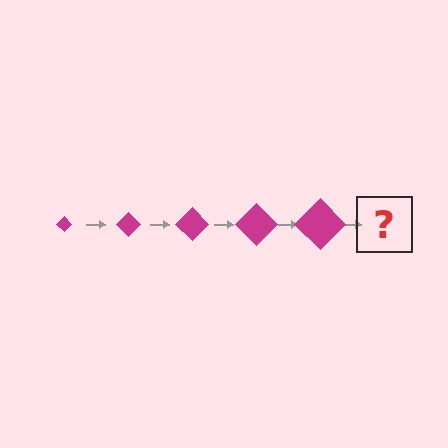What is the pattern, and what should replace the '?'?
The pattern is that the diamond gets progressively larger each step. The '?' should be a magenta diamond, larger than the previous one.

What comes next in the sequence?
The next element should be a magenta diamond, larger than the previous one.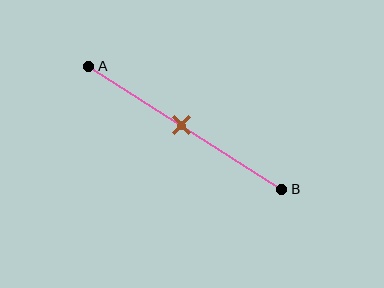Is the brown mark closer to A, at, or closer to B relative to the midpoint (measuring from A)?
The brown mark is approximately at the midpoint of segment AB.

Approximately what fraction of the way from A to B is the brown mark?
The brown mark is approximately 50% of the way from A to B.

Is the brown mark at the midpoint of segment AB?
Yes, the mark is approximately at the midpoint.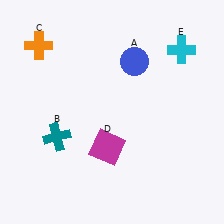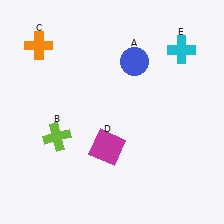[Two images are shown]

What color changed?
The cross (B) changed from teal in Image 1 to lime in Image 2.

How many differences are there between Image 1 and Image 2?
There is 1 difference between the two images.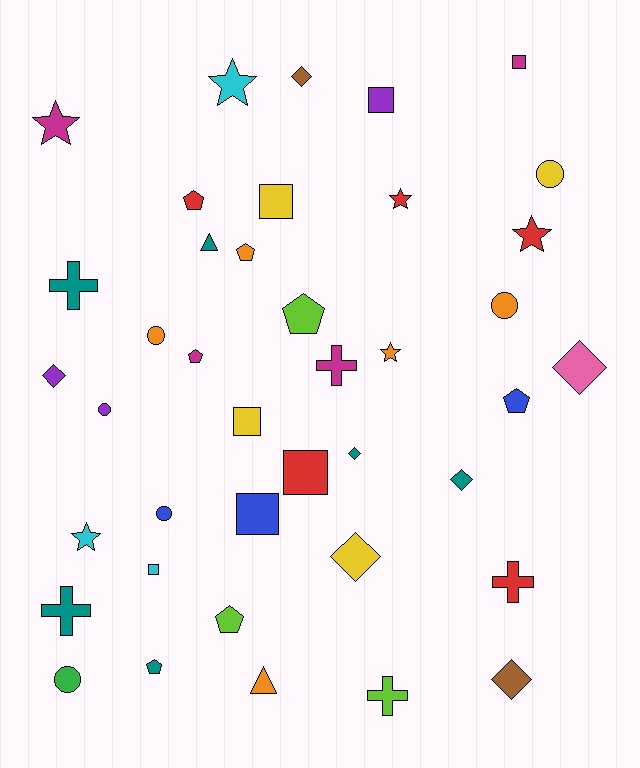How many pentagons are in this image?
There are 7 pentagons.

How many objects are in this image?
There are 40 objects.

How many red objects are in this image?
There are 5 red objects.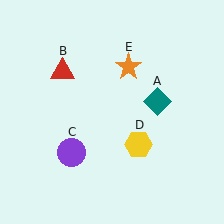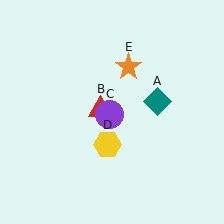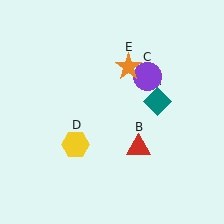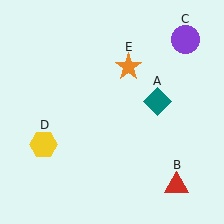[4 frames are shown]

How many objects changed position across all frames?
3 objects changed position: red triangle (object B), purple circle (object C), yellow hexagon (object D).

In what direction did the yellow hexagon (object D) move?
The yellow hexagon (object D) moved left.